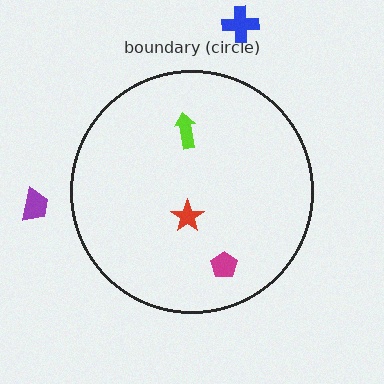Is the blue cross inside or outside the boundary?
Outside.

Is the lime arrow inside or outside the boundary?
Inside.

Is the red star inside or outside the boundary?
Inside.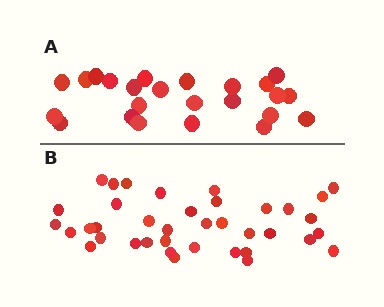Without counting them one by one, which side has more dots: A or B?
Region B (the bottom region) has more dots.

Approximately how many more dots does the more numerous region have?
Region B has approximately 15 more dots than region A.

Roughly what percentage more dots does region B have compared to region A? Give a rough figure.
About 60% more.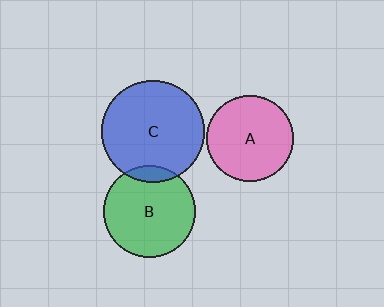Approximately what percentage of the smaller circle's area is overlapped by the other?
Approximately 10%.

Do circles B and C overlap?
Yes.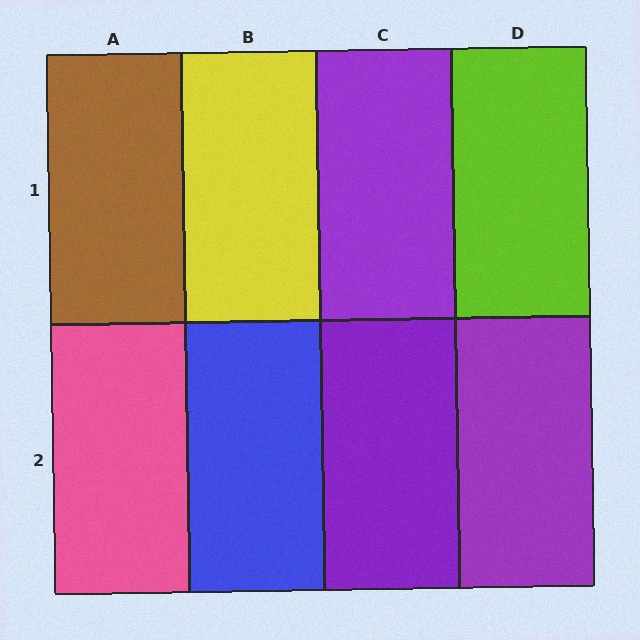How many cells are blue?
1 cell is blue.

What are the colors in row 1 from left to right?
Brown, yellow, purple, lime.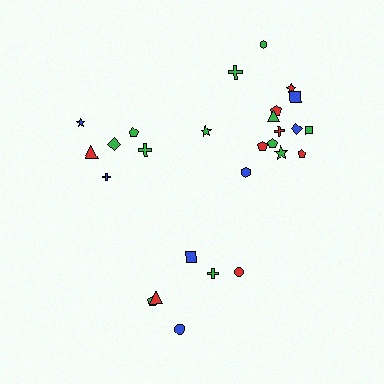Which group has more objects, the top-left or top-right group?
The top-right group.